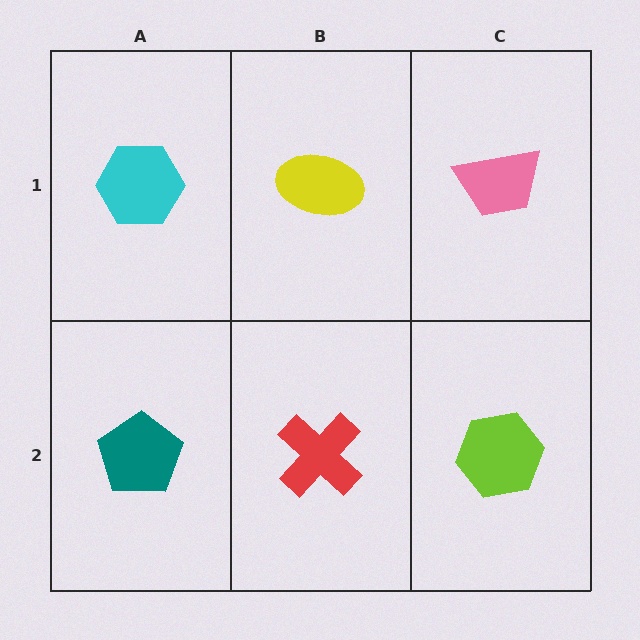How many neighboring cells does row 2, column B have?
3.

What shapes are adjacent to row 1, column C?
A lime hexagon (row 2, column C), a yellow ellipse (row 1, column B).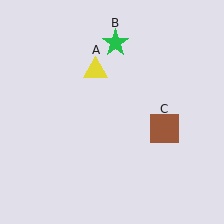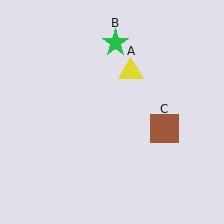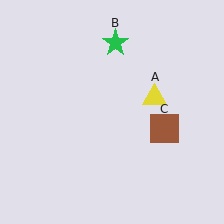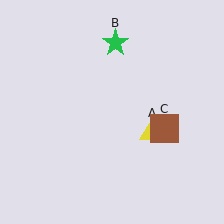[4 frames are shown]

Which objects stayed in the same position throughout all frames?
Green star (object B) and brown square (object C) remained stationary.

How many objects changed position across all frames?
1 object changed position: yellow triangle (object A).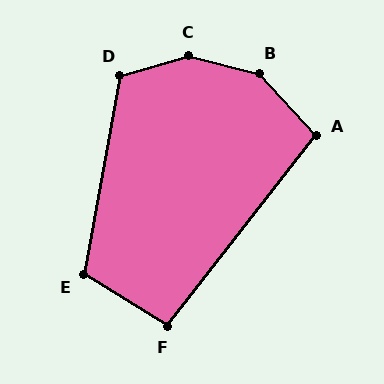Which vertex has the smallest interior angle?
F, at approximately 96 degrees.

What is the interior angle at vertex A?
Approximately 100 degrees (obtuse).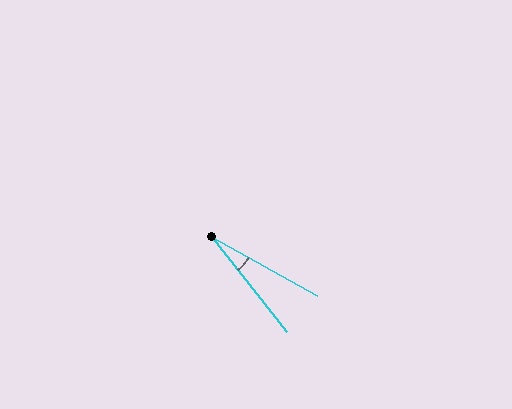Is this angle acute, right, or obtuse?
It is acute.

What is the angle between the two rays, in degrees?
Approximately 23 degrees.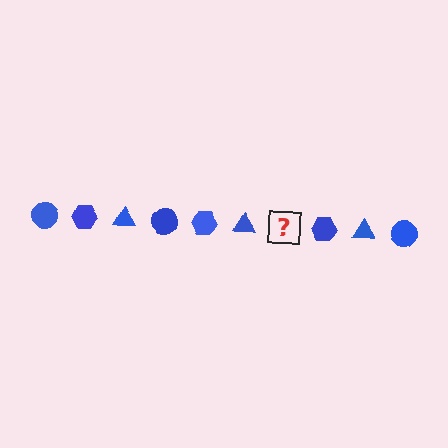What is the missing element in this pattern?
The missing element is a blue circle.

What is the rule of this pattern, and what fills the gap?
The rule is that the pattern cycles through circle, hexagon, triangle shapes in blue. The gap should be filled with a blue circle.